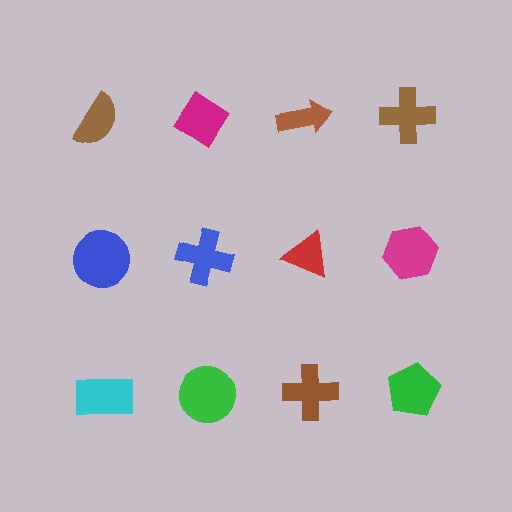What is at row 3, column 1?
A cyan rectangle.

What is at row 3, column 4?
A green pentagon.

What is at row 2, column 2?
A blue cross.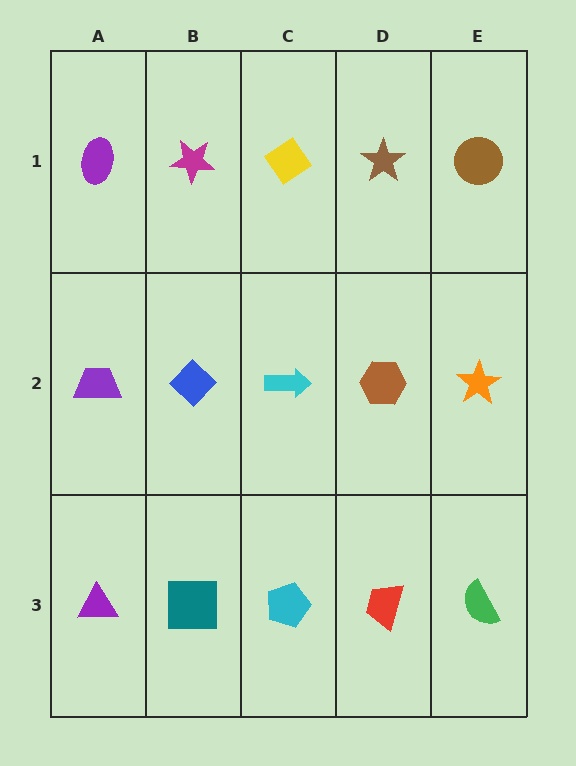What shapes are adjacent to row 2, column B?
A magenta star (row 1, column B), a teal square (row 3, column B), a purple trapezoid (row 2, column A), a cyan arrow (row 2, column C).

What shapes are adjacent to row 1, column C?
A cyan arrow (row 2, column C), a magenta star (row 1, column B), a brown star (row 1, column D).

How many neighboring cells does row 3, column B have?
3.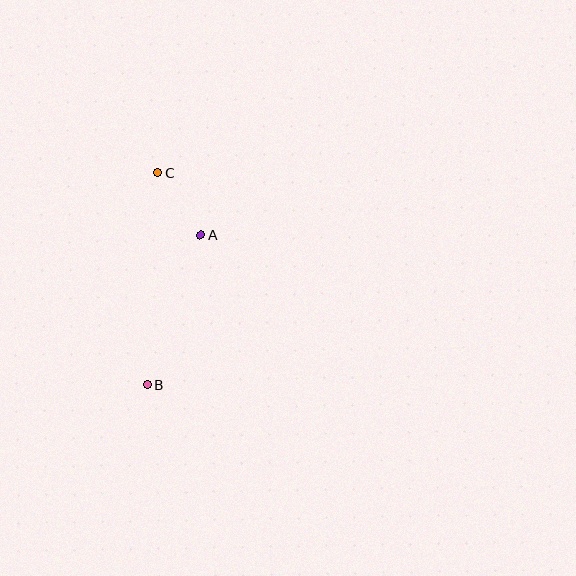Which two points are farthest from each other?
Points B and C are farthest from each other.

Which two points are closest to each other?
Points A and C are closest to each other.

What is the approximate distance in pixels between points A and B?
The distance between A and B is approximately 159 pixels.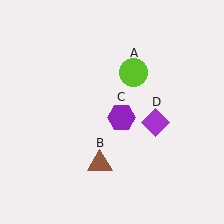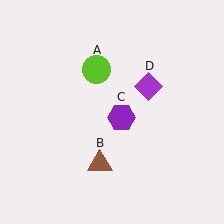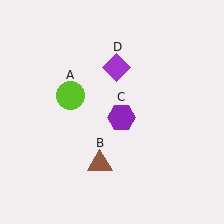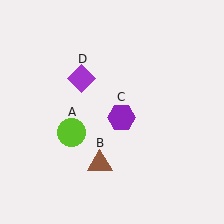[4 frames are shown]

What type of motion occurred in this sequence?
The lime circle (object A), purple diamond (object D) rotated counterclockwise around the center of the scene.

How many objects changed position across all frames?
2 objects changed position: lime circle (object A), purple diamond (object D).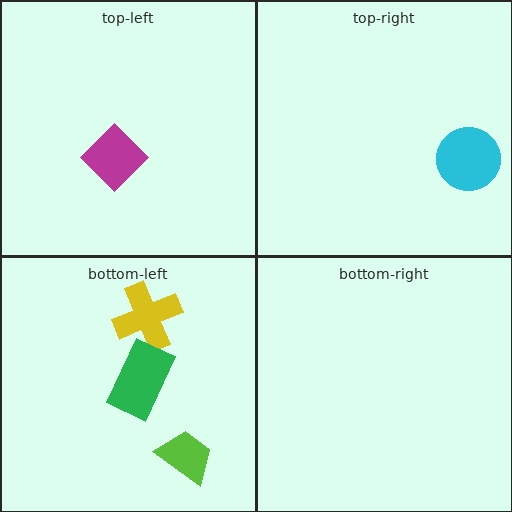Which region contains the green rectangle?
The bottom-left region.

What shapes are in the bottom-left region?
The yellow cross, the green rectangle, the lime trapezoid.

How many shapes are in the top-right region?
1.